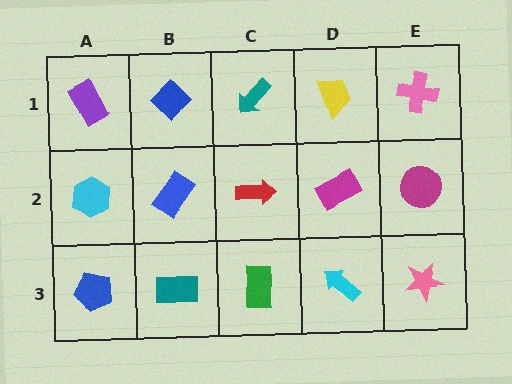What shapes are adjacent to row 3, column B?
A blue rectangle (row 2, column B), a blue pentagon (row 3, column A), a green rectangle (row 3, column C).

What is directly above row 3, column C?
A red arrow.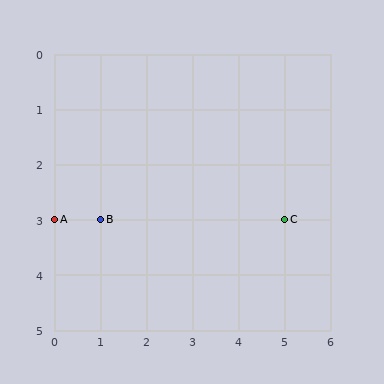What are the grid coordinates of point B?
Point B is at grid coordinates (1, 3).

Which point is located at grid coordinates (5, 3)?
Point C is at (5, 3).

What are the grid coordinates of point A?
Point A is at grid coordinates (0, 3).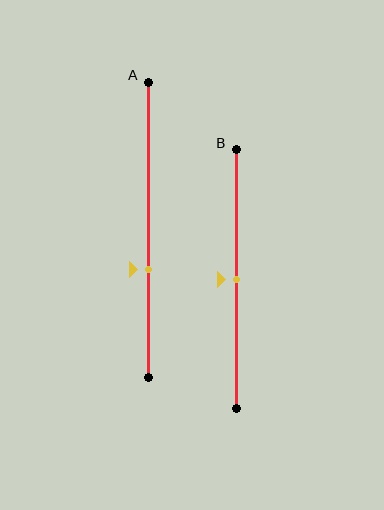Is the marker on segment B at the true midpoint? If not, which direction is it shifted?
Yes, the marker on segment B is at the true midpoint.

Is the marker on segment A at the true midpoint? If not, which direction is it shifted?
No, the marker on segment A is shifted downward by about 13% of the segment length.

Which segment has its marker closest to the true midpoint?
Segment B has its marker closest to the true midpoint.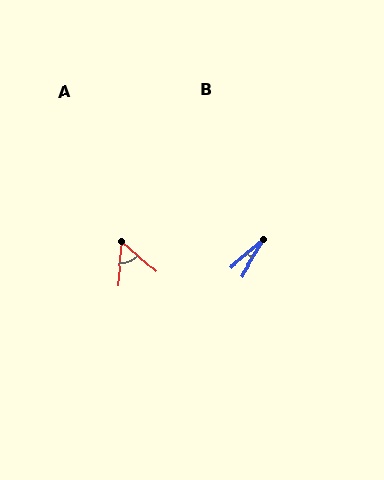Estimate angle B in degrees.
Approximately 19 degrees.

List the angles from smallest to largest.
B (19°), A (55°).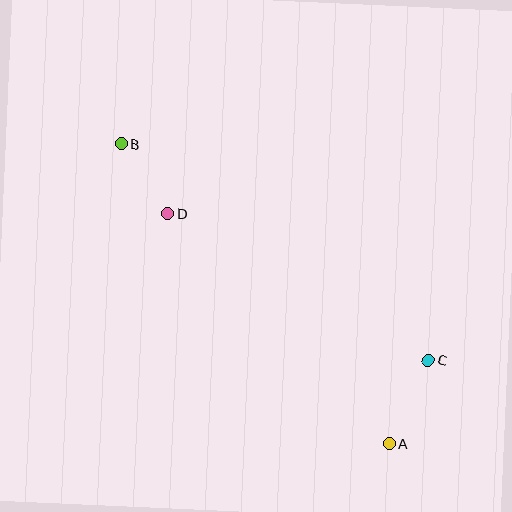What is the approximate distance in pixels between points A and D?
The distance between A and D is approximately 319 pixels.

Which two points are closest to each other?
Points B and D are closest to each other.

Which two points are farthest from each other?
Points A and B are farthest from each other.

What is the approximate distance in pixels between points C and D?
The distance between C and D is approximately 299 pixels.